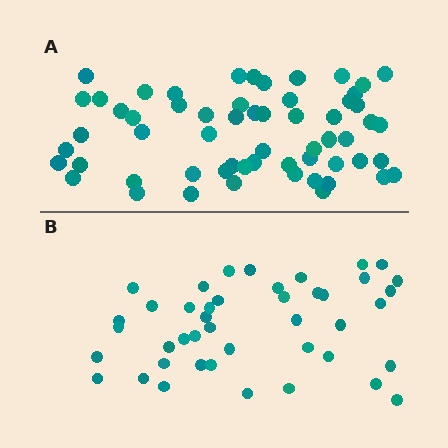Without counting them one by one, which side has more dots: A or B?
Region A (the top region) has more dots.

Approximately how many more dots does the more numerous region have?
Region A has approximately 15 more dots than region B.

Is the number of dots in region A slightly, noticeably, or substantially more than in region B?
Region A has noticeably more, but not dramatically so. The ratio is roughly 1.4 to 1.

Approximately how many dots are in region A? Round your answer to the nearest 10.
About 60 dots. (The exact count is 59, which rounds to 60.)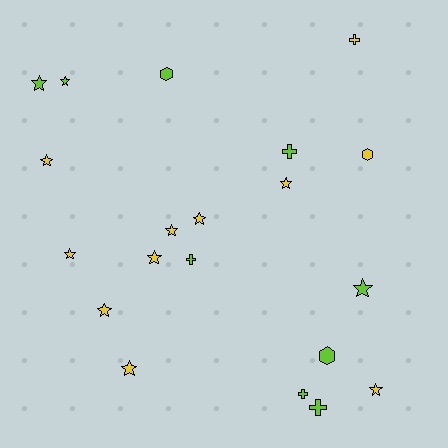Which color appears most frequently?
Yellow, with 11 objects.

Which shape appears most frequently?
Star, with 12 objects.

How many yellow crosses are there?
There is 1 yellow cross.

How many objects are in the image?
There are 20 objects.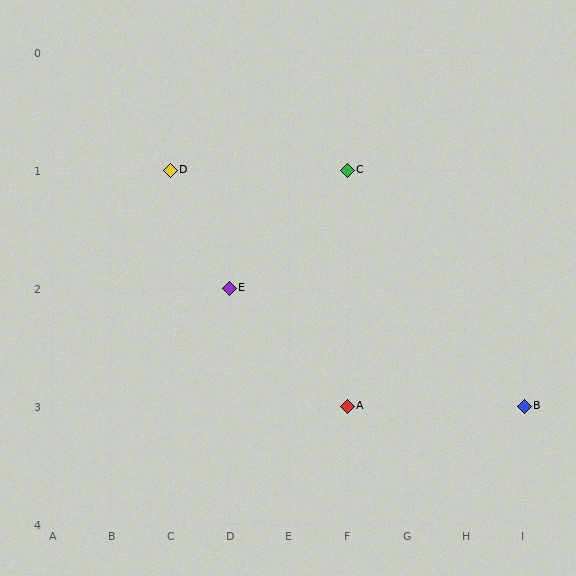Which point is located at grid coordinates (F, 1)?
Point C is at (F, 1).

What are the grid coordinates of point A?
Point A is at grid coordinates (F, 3).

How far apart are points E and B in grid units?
Points E and B are 5 columns and 1 row apart (about 5.1 grid units diagonally).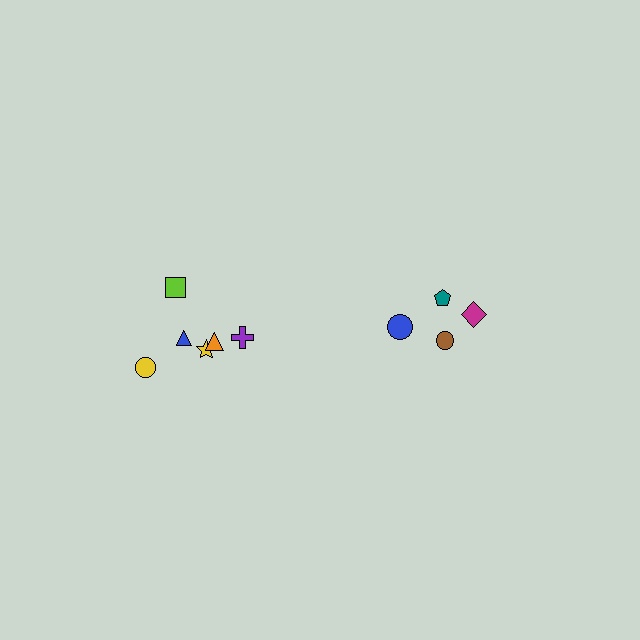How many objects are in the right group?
There are 4 objects.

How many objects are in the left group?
There are 6 objects.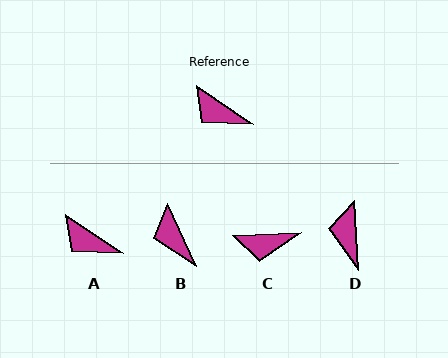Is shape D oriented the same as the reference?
No, it is off by about 52 degrees.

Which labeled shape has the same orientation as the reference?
A.